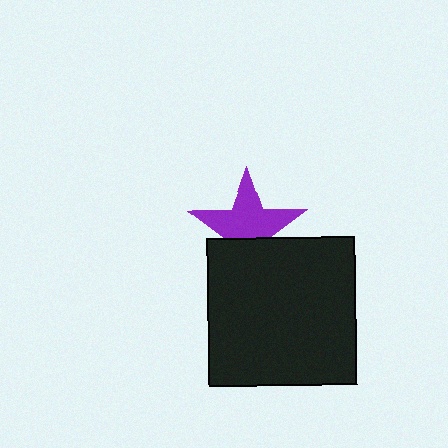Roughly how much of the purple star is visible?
About half of it is visible (roughly 64%).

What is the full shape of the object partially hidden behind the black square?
The partially hidden object is a purple star.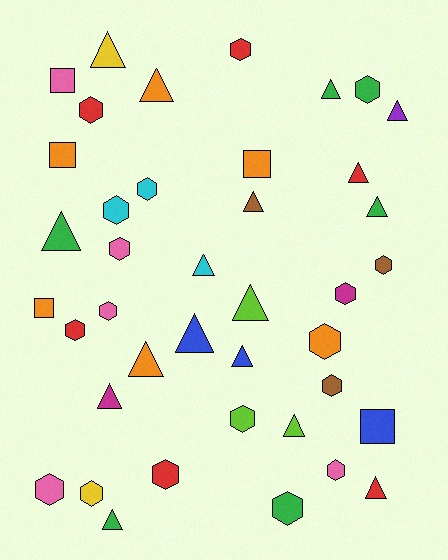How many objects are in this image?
There are 40 objects.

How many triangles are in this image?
There are 17 triangles.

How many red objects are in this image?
There are 6 red objects.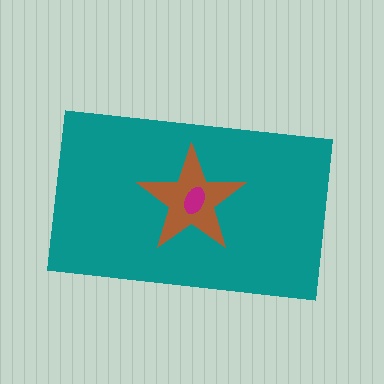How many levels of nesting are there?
3.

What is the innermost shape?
The magenta ellipse.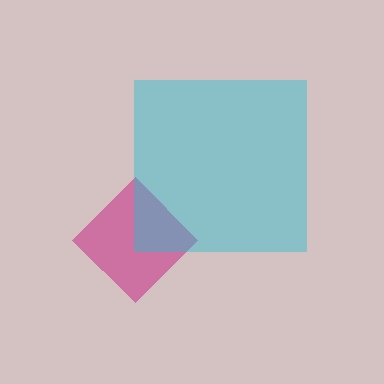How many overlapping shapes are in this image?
There are 2 overlapping shapes in the image.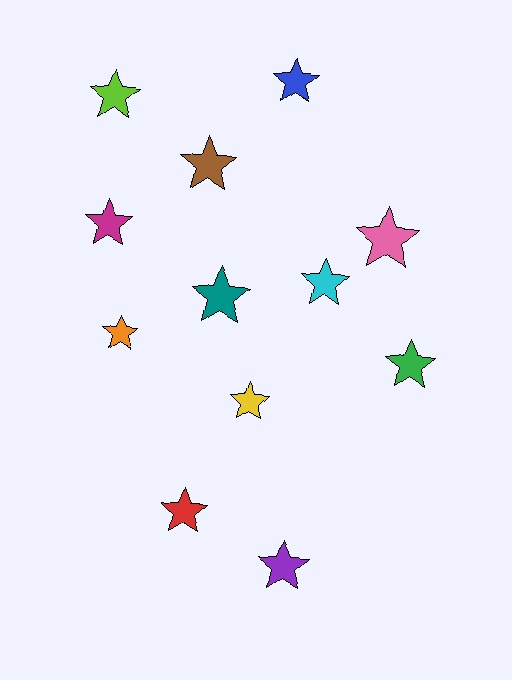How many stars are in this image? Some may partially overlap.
There are 12 stars.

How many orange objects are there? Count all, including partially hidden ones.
There is 1 orange object.